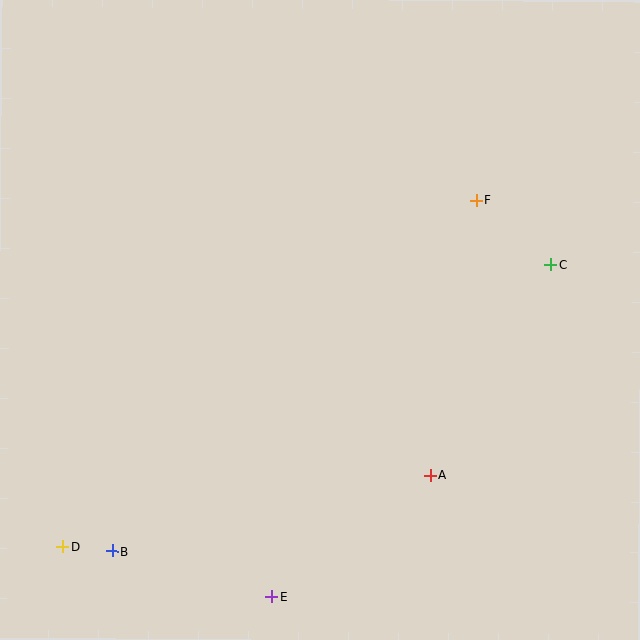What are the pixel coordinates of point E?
Point E is at (272, 596).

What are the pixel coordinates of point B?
Point B is at (113, 551).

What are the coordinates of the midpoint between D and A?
The midpoint between D and A is at (247, 511).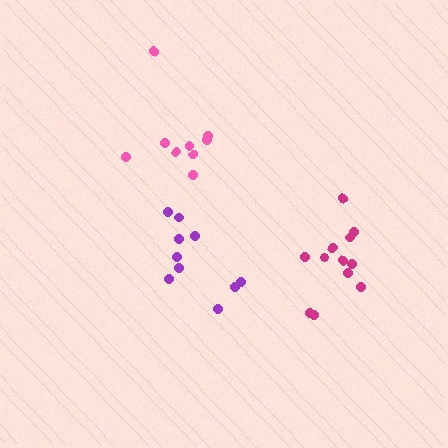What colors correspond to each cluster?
The clusters are colored: pink, magenta, purple.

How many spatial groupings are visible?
There are 3 spatial groupings.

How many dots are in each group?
Group 1: 9 dots, Group 2: 12 dots, Group 3: 10 dots (31 total).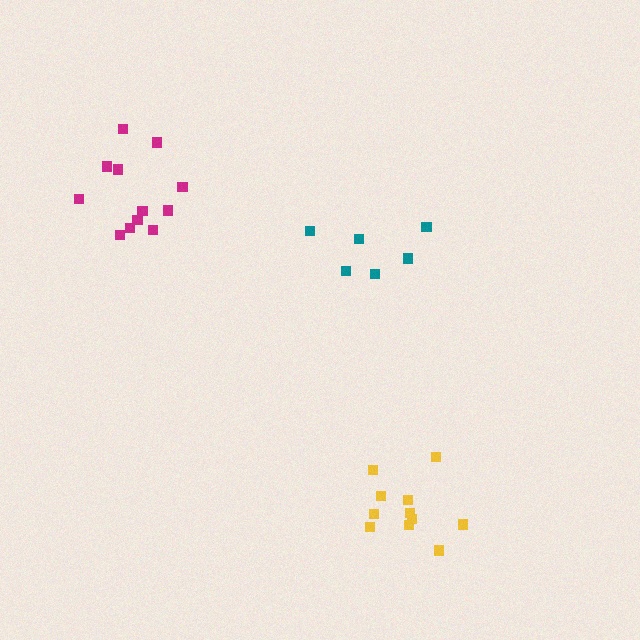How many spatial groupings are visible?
There are 3 spatial groupings.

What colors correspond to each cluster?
The clusters are colored: magenta, teal, yellow.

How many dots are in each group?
Group 1: 12 dots, Group 2: 6 dots, Group 3: 11 dots (29 total).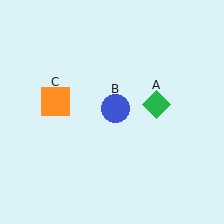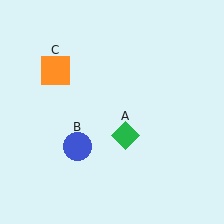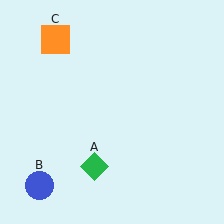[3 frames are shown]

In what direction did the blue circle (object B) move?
The blue circle (object B) moved down and to the left.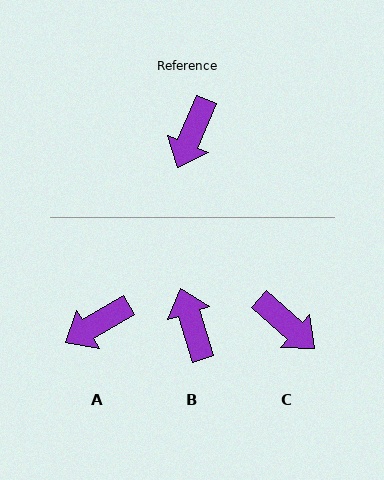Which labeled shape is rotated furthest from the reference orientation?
B, about 139 degrees away.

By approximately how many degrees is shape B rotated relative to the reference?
Approximately 139 degrees clockwise.